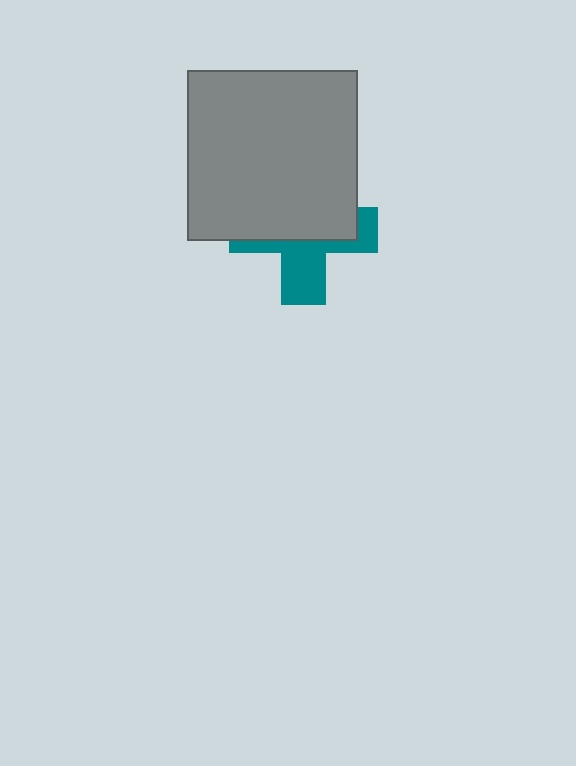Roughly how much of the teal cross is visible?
A small part of it is visible (roughly 42%).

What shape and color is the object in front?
The object in front is a gray square.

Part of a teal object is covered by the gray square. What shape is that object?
It is a cross.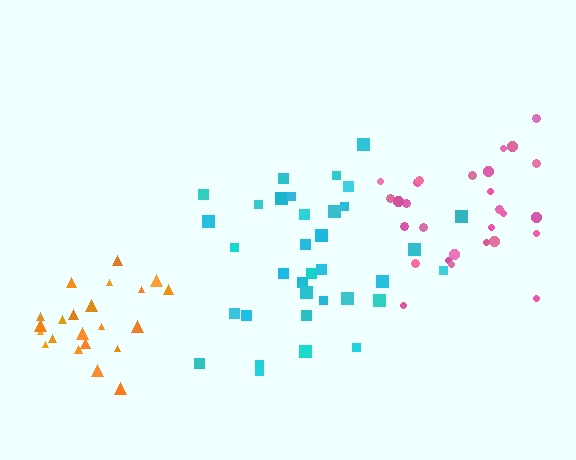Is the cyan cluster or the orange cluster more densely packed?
Orange.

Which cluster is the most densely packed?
Pink.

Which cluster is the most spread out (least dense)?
Cyan.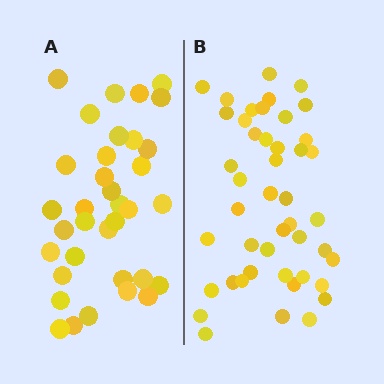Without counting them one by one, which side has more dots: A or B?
Region B (the right region) has more dots.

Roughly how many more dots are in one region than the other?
Region B has roughly 10 or so more dots than region A.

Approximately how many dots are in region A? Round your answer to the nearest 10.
About 40 dots. (The exact count is 35, which rounds to 40.)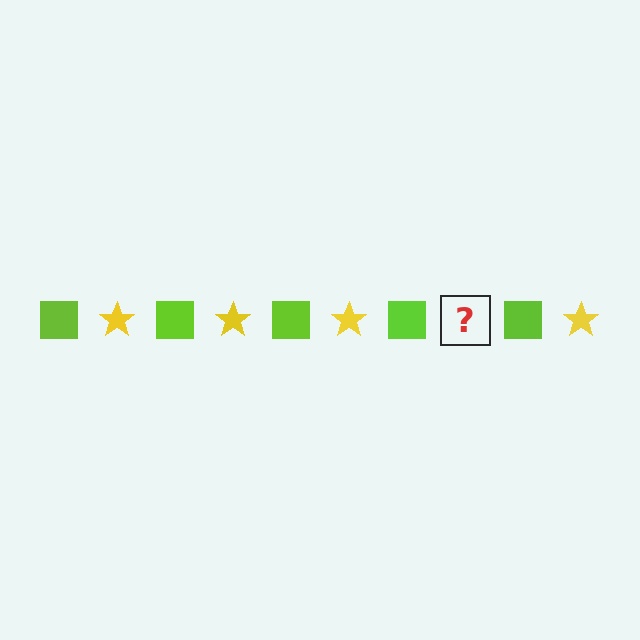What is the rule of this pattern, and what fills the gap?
The rule is that the pattern alternates between lime square and yellow star. The gap should be filled with a yellow star.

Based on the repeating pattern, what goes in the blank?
The blank should be a yellow star.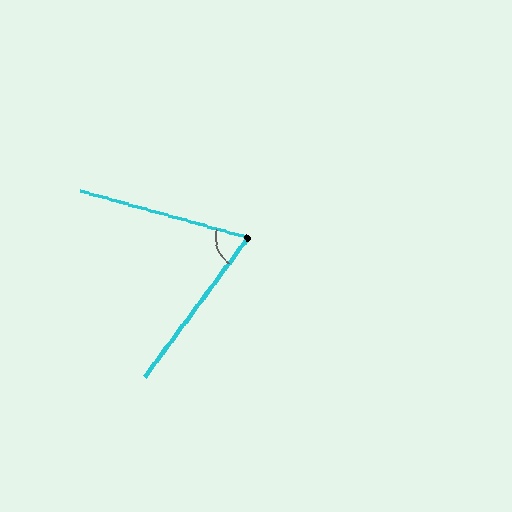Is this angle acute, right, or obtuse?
It is acute.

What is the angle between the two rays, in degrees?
Approximately 69 degrees.